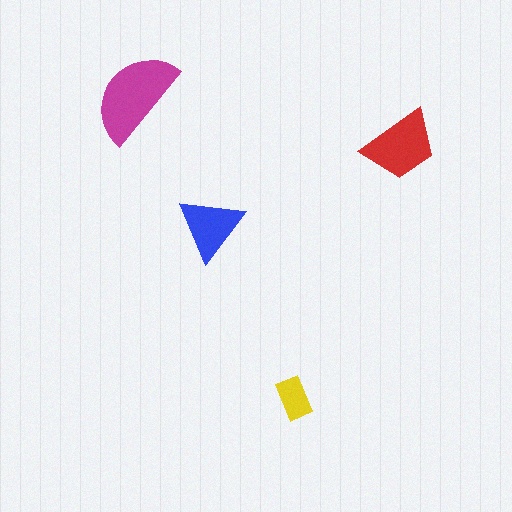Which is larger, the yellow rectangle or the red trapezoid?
The red trapezoid.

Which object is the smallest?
The yellow rectangle.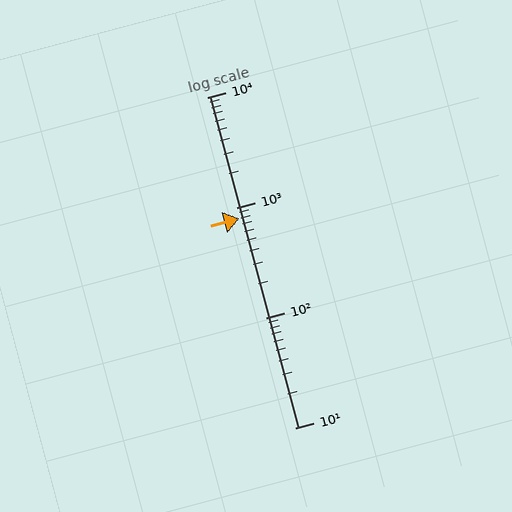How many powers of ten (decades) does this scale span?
The scale spans 3 decades, from 10 to 10000.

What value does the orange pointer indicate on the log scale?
The pointer indicates approximately 800.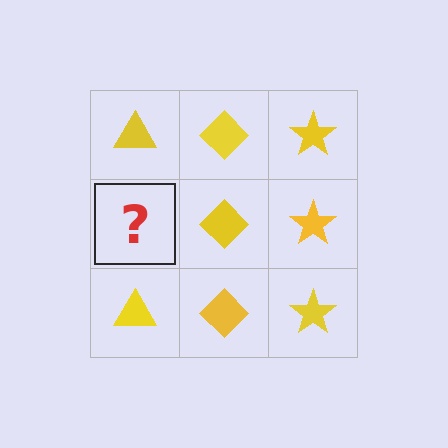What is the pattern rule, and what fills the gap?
The rule is that each column has a consistent shape. The gap should be filled with a yellow triangle.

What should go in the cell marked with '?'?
The missing cell should contain a yellow triangle.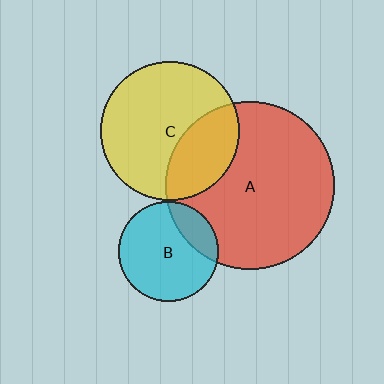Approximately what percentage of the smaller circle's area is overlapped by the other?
Approximately 30%.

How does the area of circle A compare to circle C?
Approximately 1.5 times.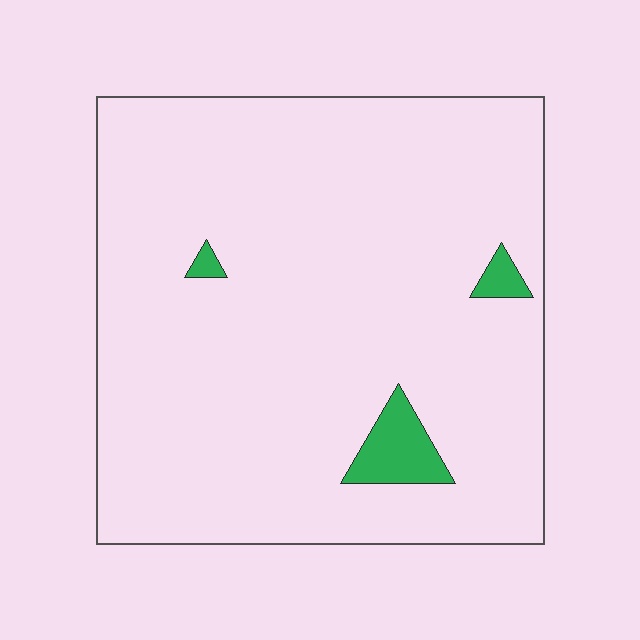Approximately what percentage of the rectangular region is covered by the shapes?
Approximately 5%.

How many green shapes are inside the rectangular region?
3.